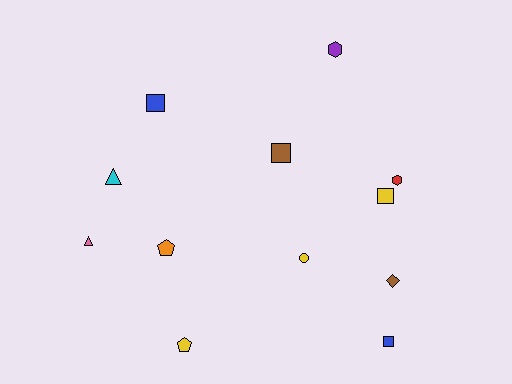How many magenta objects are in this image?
There are no magenta objects.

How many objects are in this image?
There are 12 objects.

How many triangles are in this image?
There are 2 triangles.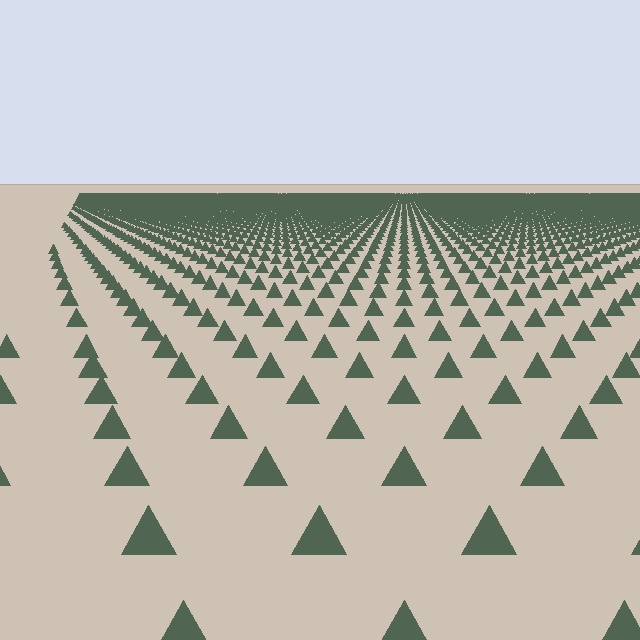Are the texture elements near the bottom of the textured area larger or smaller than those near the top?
Larger. Near the bottom, elements are closer to the viewer and appear at a bigger on-screen size.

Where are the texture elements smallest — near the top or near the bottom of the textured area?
Near the top.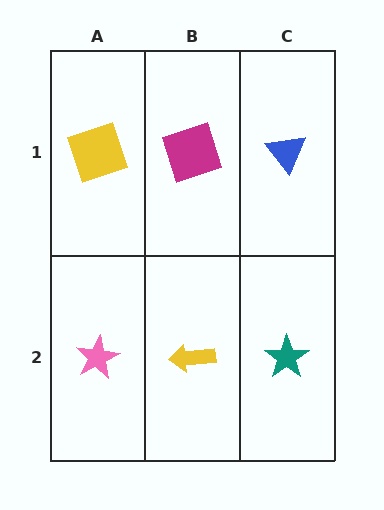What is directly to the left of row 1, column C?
A magenta square.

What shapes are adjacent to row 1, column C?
A teal star (row 2, column C), a magenta square (row 1, column B).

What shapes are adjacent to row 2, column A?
A yellow square (row 1, column A), a yellow arrow (row 2, column B).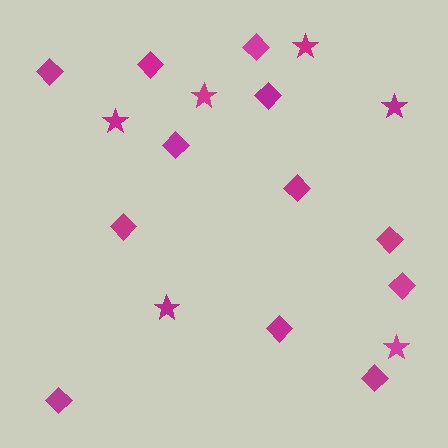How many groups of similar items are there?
There are 2 groups: one group of stars (6) and one group of diamonds (12).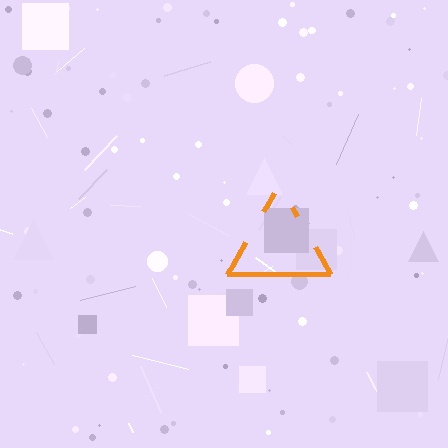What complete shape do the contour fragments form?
The contour fragments form a triangle.